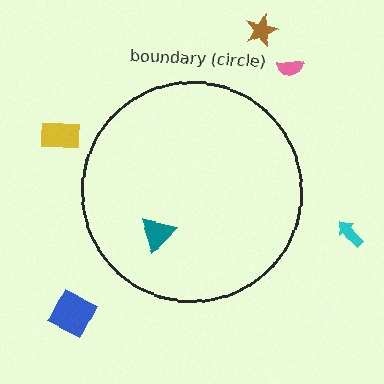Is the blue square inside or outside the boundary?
Outside.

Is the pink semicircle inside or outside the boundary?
Outside.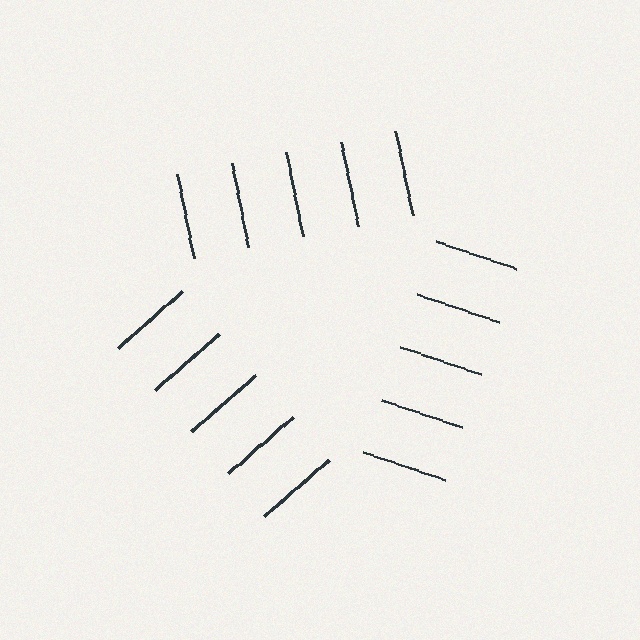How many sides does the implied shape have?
3 sides — the line-ends trace a triangle.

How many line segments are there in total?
15 — 5 along each of the 3 edges.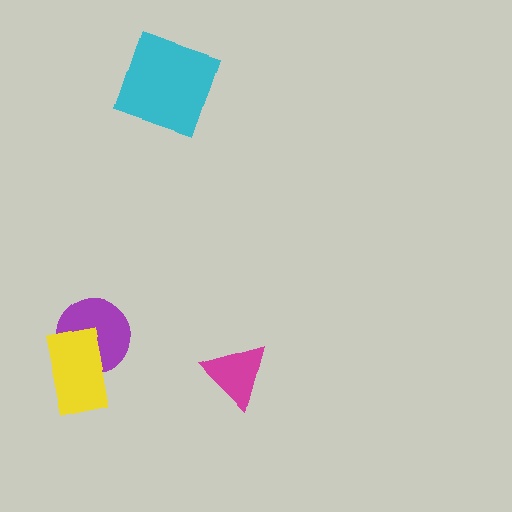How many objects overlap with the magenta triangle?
0 objects overlap with the magenta triangle.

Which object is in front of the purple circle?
The yellow rectangle is in front of the purple circle.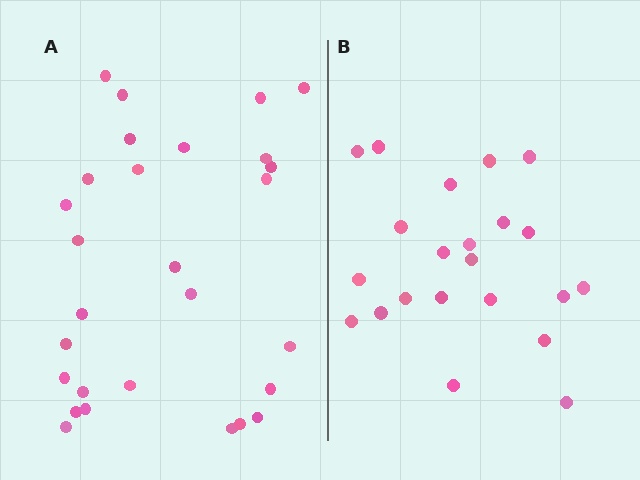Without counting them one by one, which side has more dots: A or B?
Region A (the left region) has more dots.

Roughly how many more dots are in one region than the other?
Region A has about 6 more dots than region B.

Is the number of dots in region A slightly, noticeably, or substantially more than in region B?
Region A has noticeably more, but not dramatically so. The ratio is roughly 1.3 to 1.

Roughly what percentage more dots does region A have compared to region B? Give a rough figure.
About 25% more.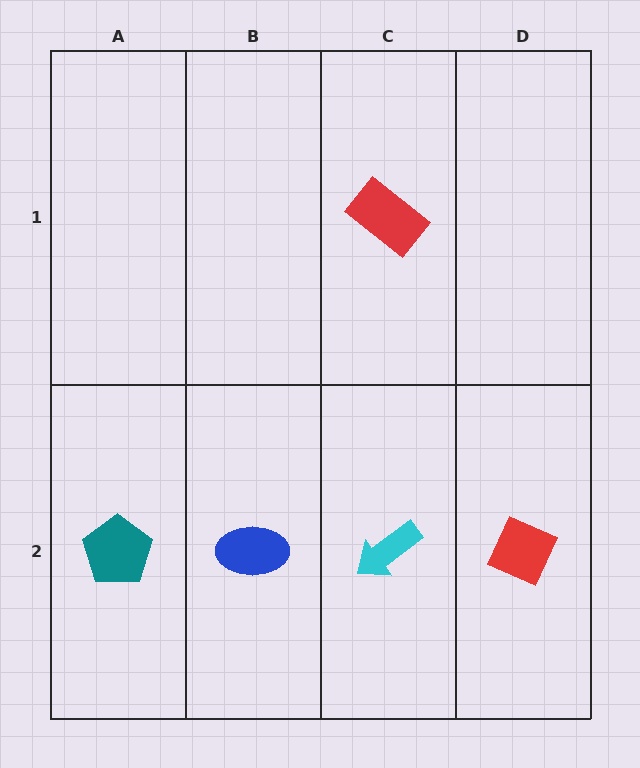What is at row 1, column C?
A red rectangle.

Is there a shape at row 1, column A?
No, that cell is empty.